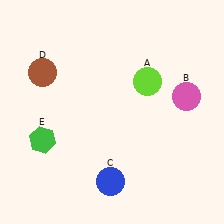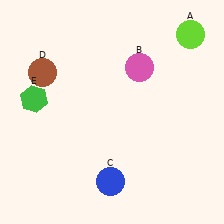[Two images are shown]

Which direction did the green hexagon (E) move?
The green hexagon (E) moved up.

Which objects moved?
The objects that moved are: the lime circle (A), the pink circle (B), the green hexagon (E).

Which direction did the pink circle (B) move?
The pink circle (B) moved left.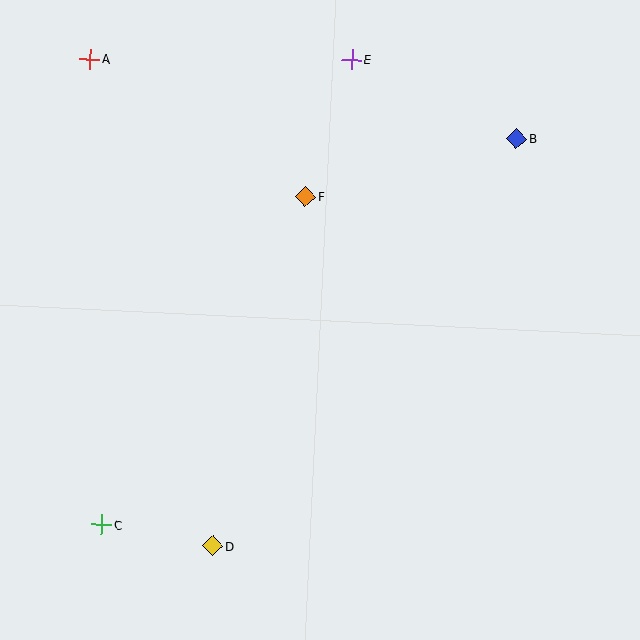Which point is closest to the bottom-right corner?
Point D is closest to the bottom-right corner.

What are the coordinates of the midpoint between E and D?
The midpoint between E and D is at (282, 303).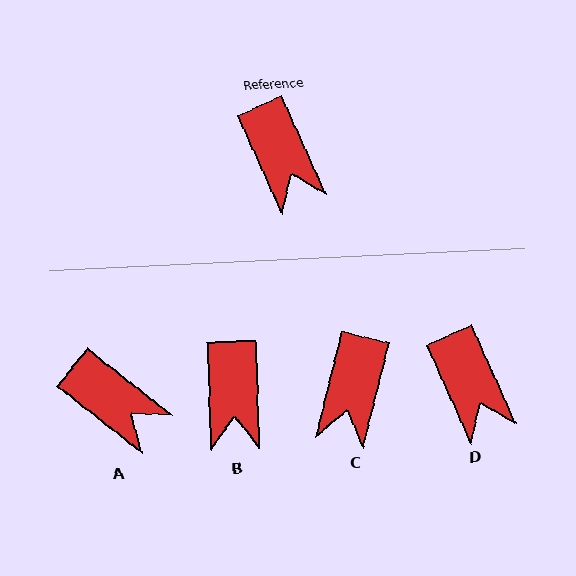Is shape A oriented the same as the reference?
No, it is off by about 28 degrees.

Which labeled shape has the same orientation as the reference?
D.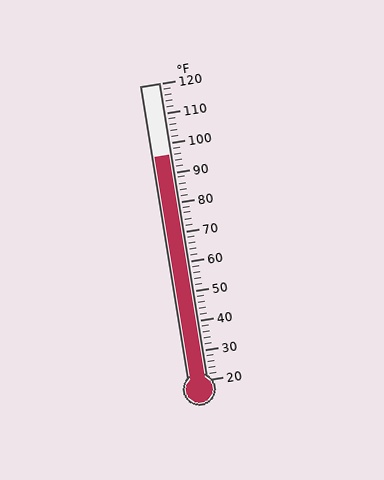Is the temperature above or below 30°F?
The temperature is above 30°F.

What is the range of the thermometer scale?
The thermometer scale ranges from 20°F to 120°F.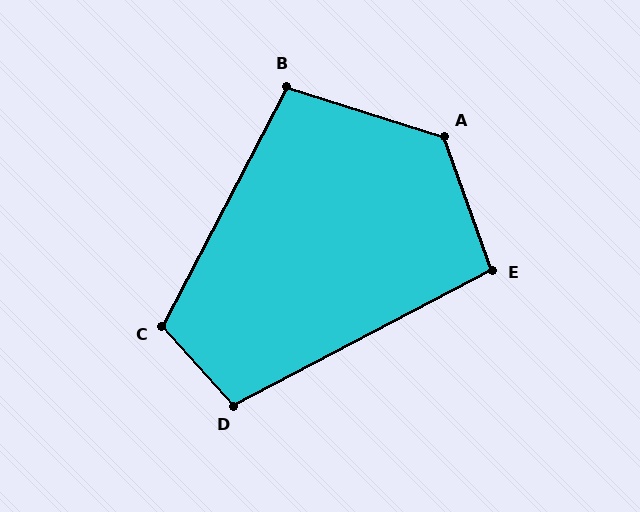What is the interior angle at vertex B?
Approximately 100 degrees (obtuse).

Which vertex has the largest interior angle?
A, at approximately 127 degrees.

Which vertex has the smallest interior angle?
E, at approximately 98 degrees.